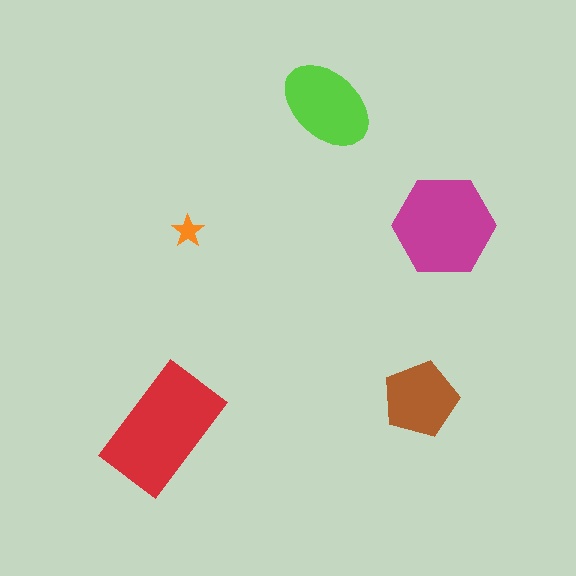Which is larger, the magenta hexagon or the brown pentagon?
The magenta hexagon.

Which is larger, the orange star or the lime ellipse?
The lime ellipse.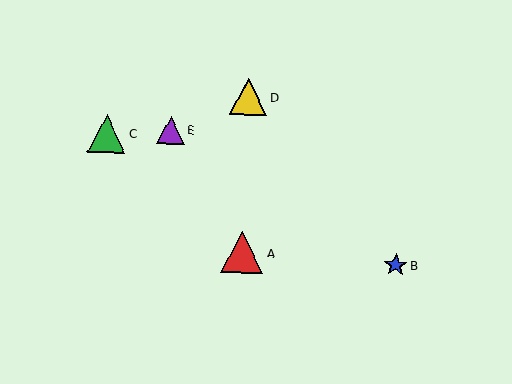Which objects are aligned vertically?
Objects A, D are aligned vertically.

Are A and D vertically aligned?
Yes, both are at x≈242.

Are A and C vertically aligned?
No, A is at x≈242 and C is at x≈107.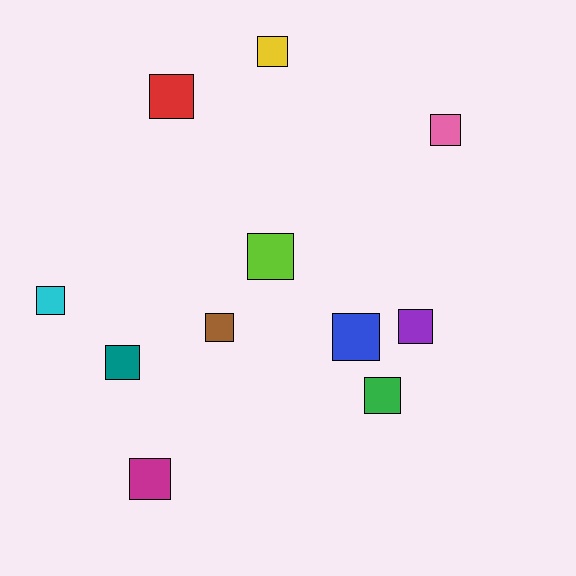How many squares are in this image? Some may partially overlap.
There are 11 squares.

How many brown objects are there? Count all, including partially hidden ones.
There is 1 brown object.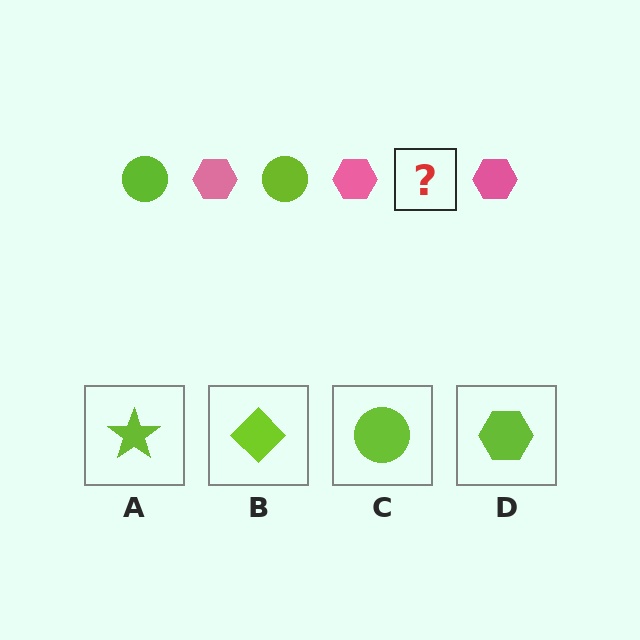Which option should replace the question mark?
Option C.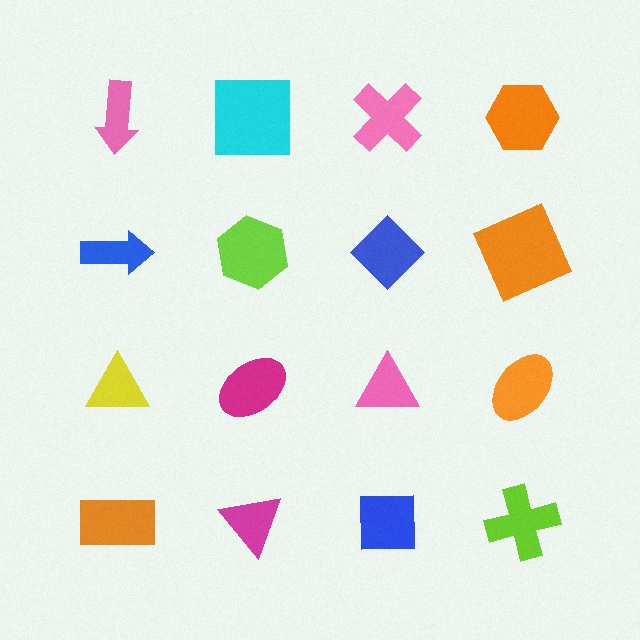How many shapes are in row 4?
4 shapes.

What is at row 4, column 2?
A magenta triangle.